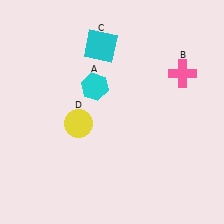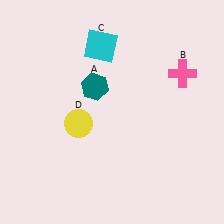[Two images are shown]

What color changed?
The hexagon (A) changed from cyan in Image 1 to teal in Image 2.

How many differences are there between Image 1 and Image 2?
There is 1 difference between the two images.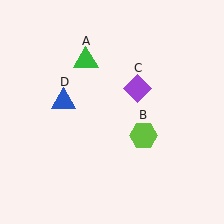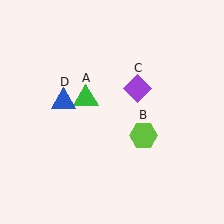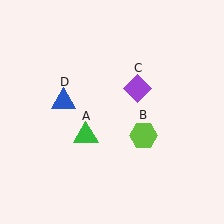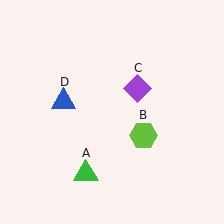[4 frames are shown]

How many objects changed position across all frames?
1 object changed position: green triangle (object A).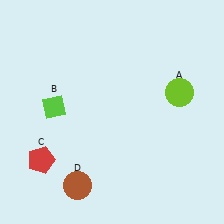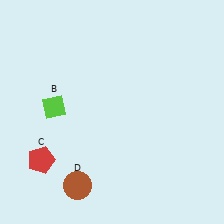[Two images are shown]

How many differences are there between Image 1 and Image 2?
There is 1 difference between the two images.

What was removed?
The lime circle (A) was removed in Image 2.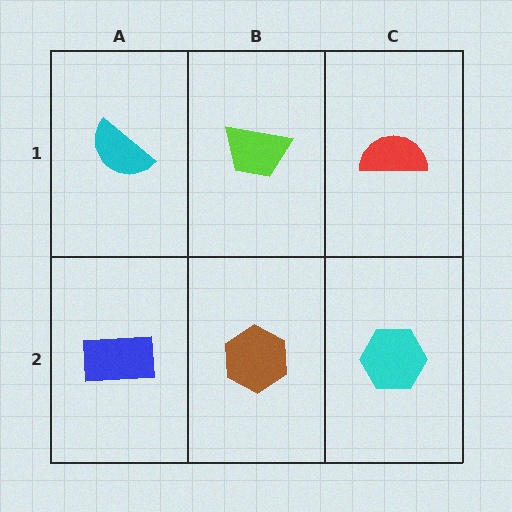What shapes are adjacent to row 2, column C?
A red semicircle (row 1, column C), a brown hexagon (row 2, column B).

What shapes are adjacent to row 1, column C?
A cyan hexagon (row 2, column C), a lime trapezoid (row 1, column B).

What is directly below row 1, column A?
A blue rectangle.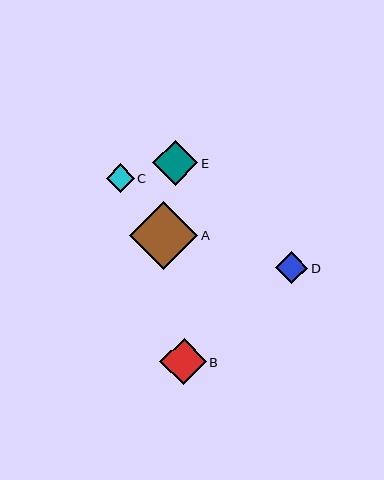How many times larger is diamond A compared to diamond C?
Diamond A is approximately 2.4 times the size of diamond C.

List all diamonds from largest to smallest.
From largest to smallest: A, B, E, D, C.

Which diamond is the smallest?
Diamond C is the smallest with a size of approximately 28 pixels.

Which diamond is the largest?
Diamond A is the largest with a size of approximately 68 pixels.